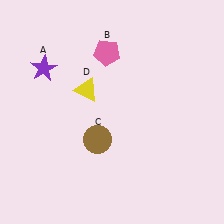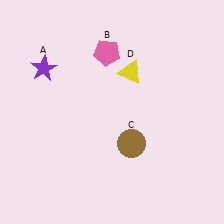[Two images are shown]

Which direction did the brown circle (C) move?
The brown circle (C) moved right.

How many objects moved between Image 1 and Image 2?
2 objects moved between the two images.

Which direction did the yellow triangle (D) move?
The yellow triangle (D) moved right.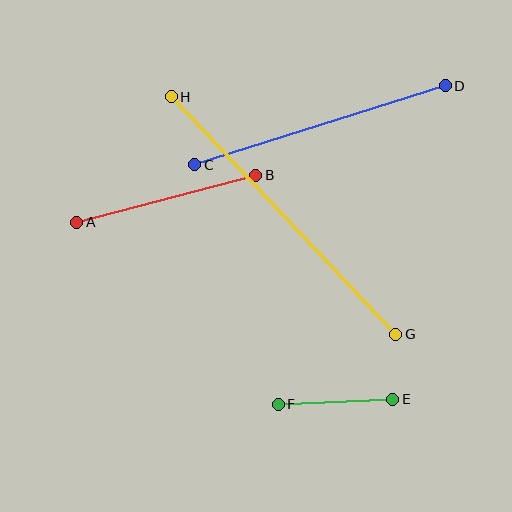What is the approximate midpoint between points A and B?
The midpoint is at approximately (166, 199) pixels.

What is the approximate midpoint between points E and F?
The midpoint is at approximately (336, 402) pixels.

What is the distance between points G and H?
The distance is approximately 327 pixels.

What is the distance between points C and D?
The distance is approximately 262 pixels.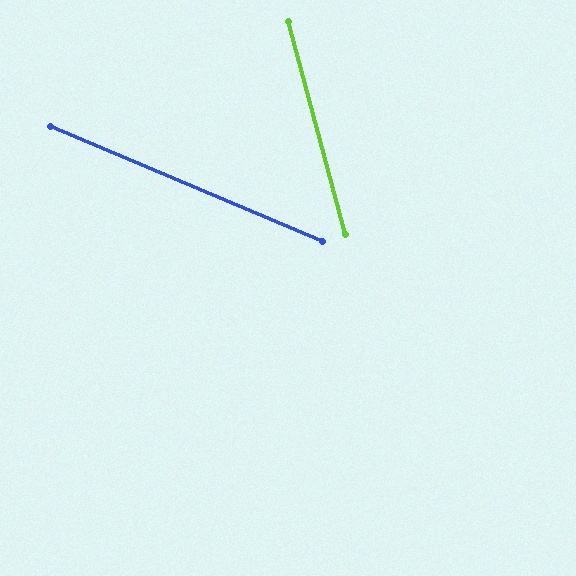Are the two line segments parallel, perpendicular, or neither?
Neither parallel nor perpendicular — they differ by about 52°.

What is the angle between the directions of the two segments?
Approximately 52 degrees.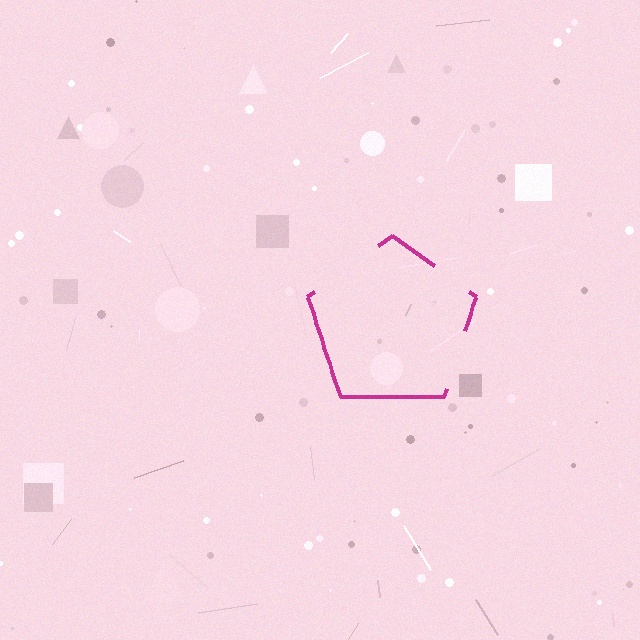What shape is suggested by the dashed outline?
The dashed outline suggests a pentagon.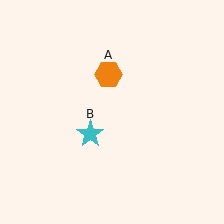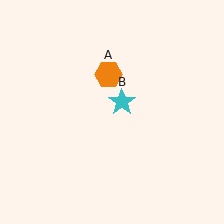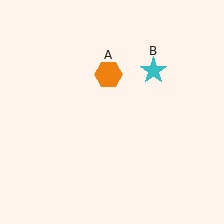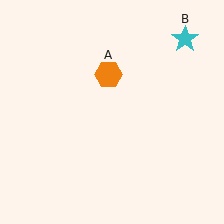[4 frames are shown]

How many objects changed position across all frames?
1 object changed position: cyan star (object B).